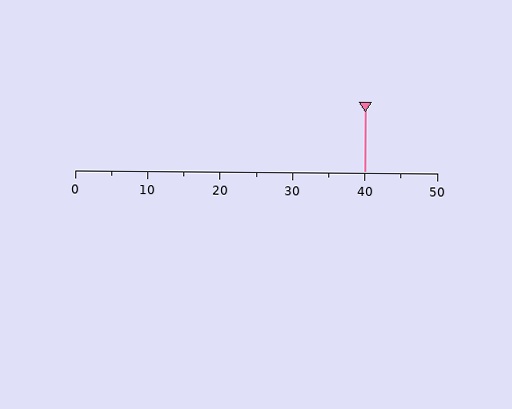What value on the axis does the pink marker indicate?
The marker indicates approximately 40.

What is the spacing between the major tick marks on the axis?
The major ticks are spaced 10 apart.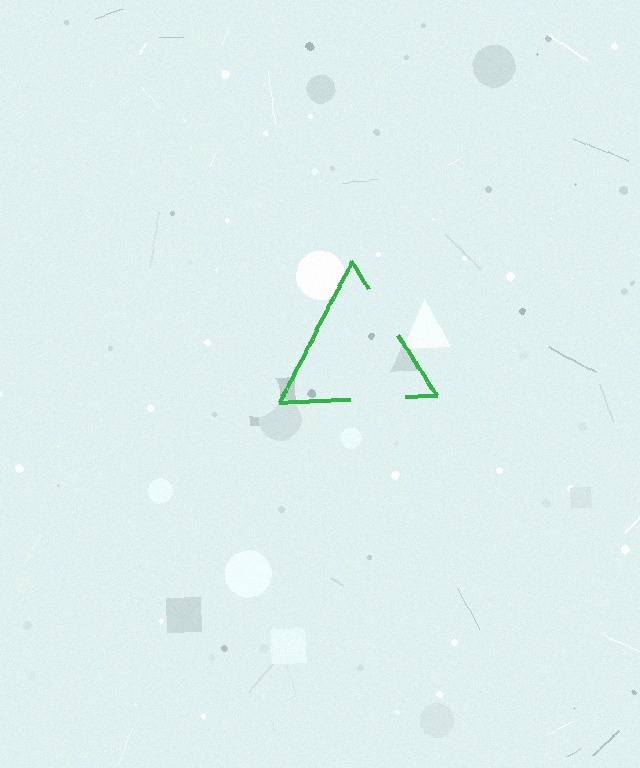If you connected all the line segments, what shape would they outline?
They would outline a triangle.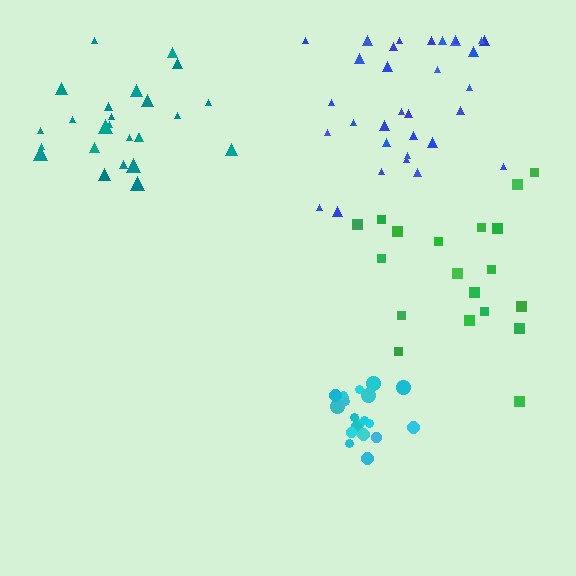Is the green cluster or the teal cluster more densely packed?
Teal.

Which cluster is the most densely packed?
Cyan.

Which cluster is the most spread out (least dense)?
Green.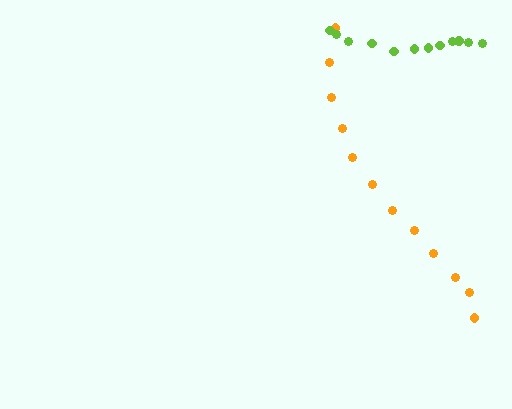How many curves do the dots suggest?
There are 2 distinct paths.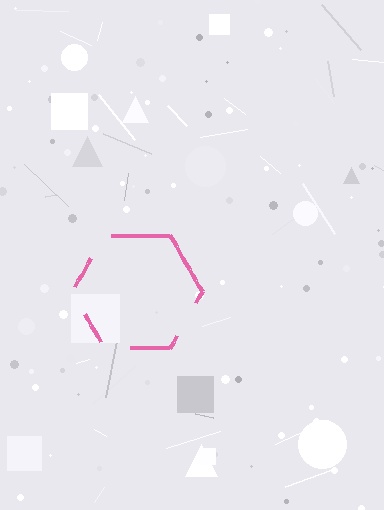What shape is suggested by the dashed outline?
The dashed outline suggests a hexagon.